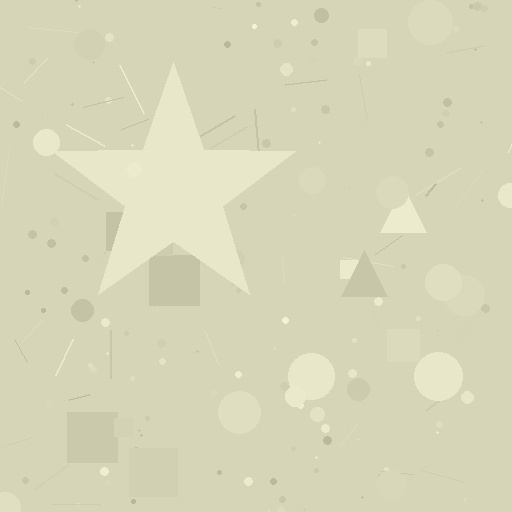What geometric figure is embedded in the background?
A star is embedded in the background.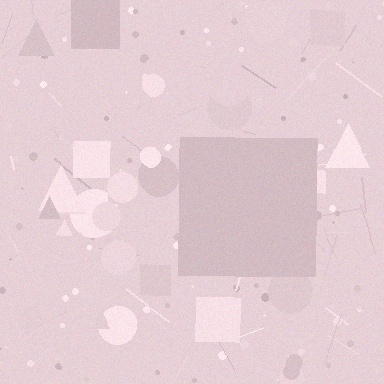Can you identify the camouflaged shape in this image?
The camouflaged shape is a square.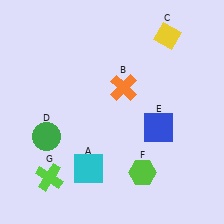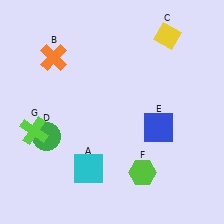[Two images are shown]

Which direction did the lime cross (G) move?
The lime cross (G) moved up.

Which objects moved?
The objects that moved are: the orange cross (B), the lime cross (G).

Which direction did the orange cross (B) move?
The orange cross (B) moved left.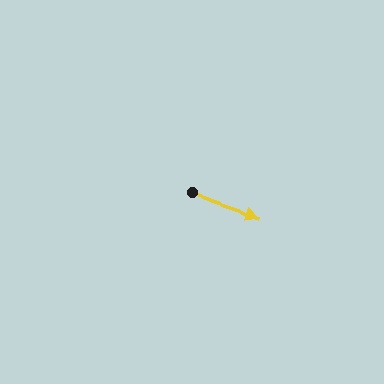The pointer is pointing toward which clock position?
Roughly 4 o'clock.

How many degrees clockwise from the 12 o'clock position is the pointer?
Approximately 109 degrees.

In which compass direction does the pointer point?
East.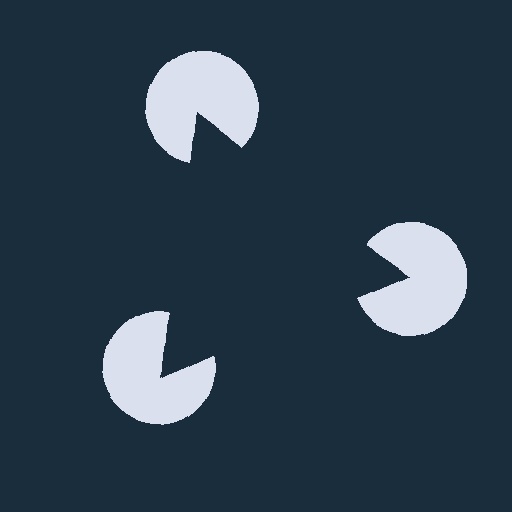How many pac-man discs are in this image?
There are 3 — one at each vertex of the illusory triangle.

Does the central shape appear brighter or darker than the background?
It typically appears slightly darker than the background, even though no actual brightness change is drawn.